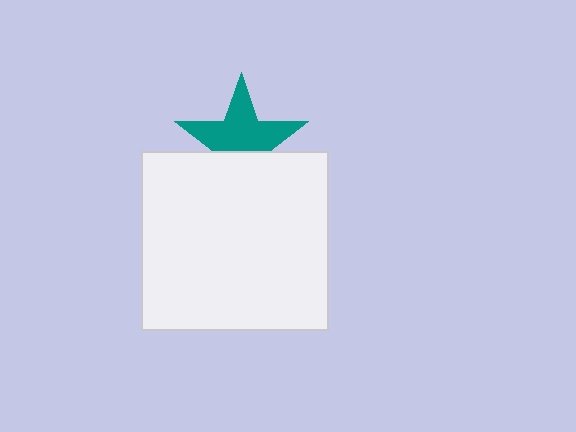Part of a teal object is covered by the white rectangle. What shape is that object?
It is a star.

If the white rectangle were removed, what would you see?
You would see the complete teal star.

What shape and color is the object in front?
The object in front is a white rectangle.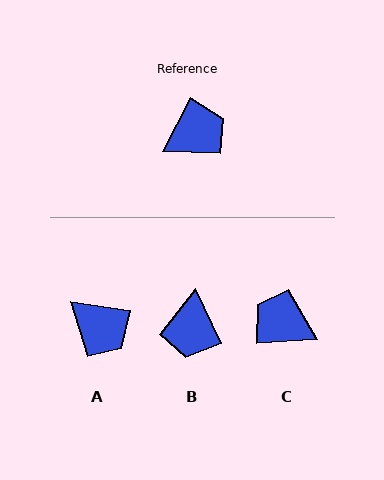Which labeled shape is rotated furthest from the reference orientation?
B, about 127 degrees away.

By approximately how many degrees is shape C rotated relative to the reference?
Approximately 121 degrees counter-clockwise.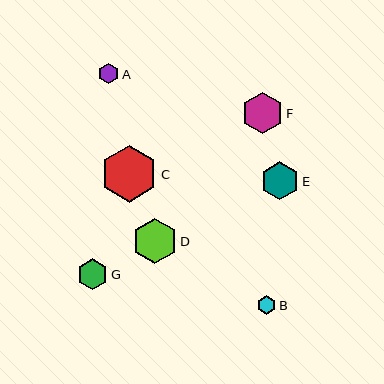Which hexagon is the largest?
Hexagon C is the largest with a size of approximately 57 pixels.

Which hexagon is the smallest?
Hexagon B is the smallest with a size of approximately 19 pixels.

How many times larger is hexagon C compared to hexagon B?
Hexagon C is approximately 3.1 times the size of hexagon B.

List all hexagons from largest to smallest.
From largest to smallest: C, D, F, E, G, A, B.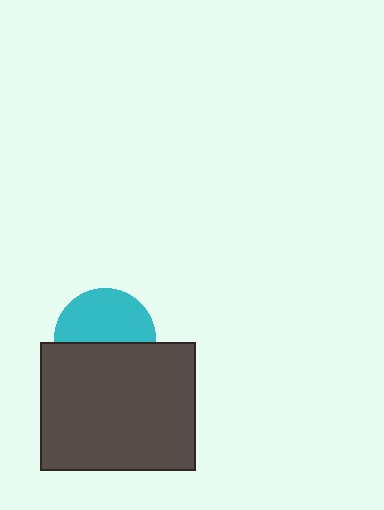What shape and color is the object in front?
The object in front is a dark gray rectangle.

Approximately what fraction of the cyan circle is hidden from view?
Roughly 48% of the cyan circle is hidden behind the dark gray rectangle.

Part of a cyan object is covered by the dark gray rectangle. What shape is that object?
It is a circle.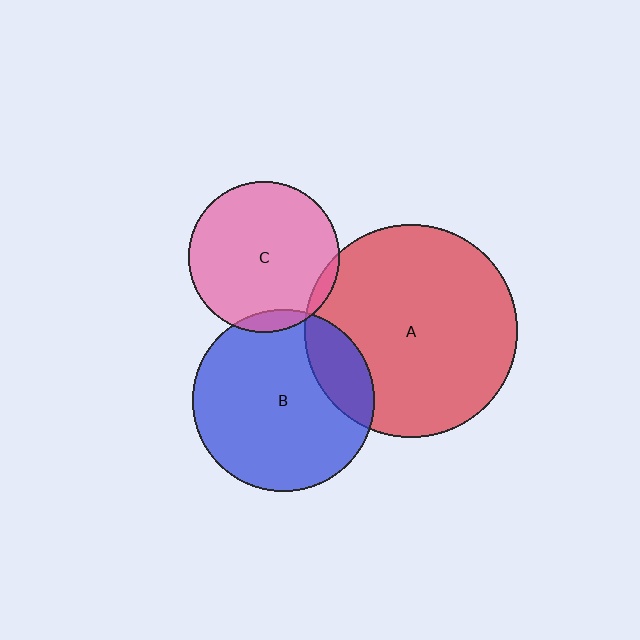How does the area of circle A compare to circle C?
Approximately 2.0 times.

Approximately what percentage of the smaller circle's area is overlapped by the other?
Approximately 20%.